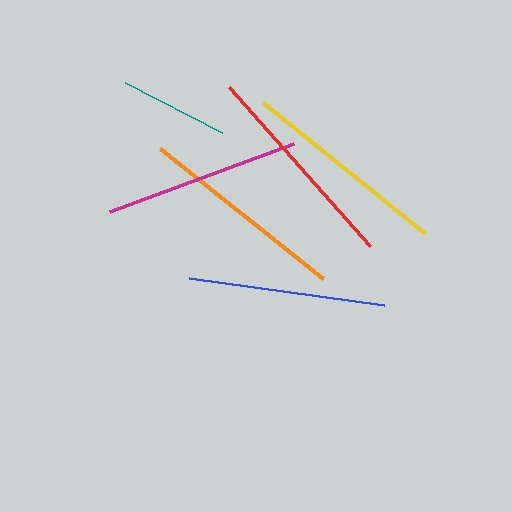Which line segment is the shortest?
The teal line is the shortest at approximately 109 pixels.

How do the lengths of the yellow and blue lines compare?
The yellow and blue lines are approximately the same length.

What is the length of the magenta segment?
The magenta segment is approximately 196 pixels long.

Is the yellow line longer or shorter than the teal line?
The yellow line is longer than the teal line.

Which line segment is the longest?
The red line is the longest at approximately 212 pixels.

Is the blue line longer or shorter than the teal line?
The blue line is longer than the teal line.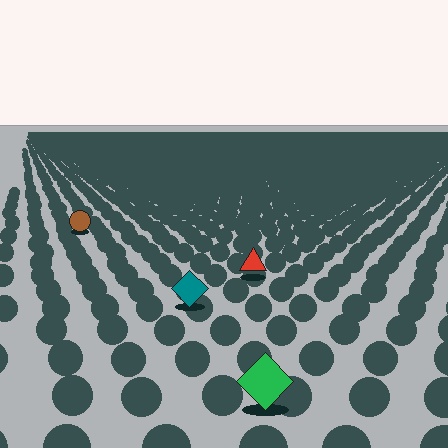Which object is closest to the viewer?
The green diamond is closest. The texture marks near it are larger and more spread out.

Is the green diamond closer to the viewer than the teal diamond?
Yes. The green diamond is closer — you can tell from the texture gradient: the ground texture is coarser near it.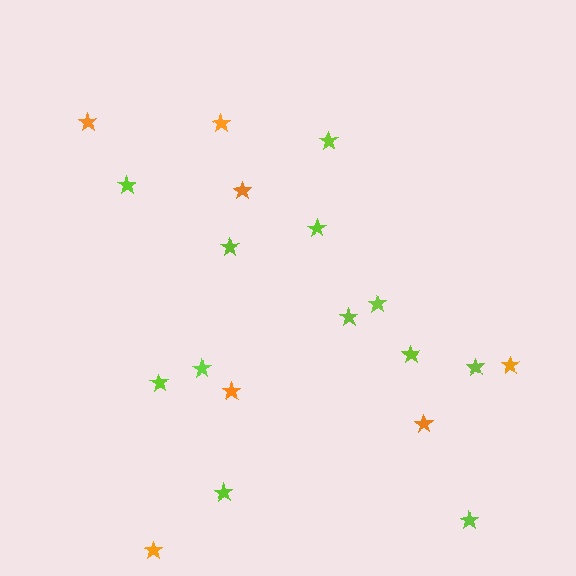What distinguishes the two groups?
There are 2 groups: one group of orange stars (7) and one group of lime stars (12).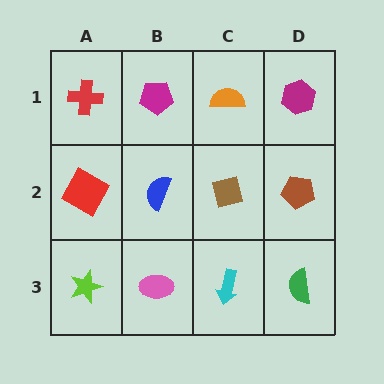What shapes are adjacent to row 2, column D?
A magenta hexagon (row 1, column D), a green semicircle (row 3, column D), a brown square (row 2, column C).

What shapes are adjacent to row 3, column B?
A blue semicircle (row 2, column B), a lime star (row 3, column A), a cyan arrow (row 3, column C).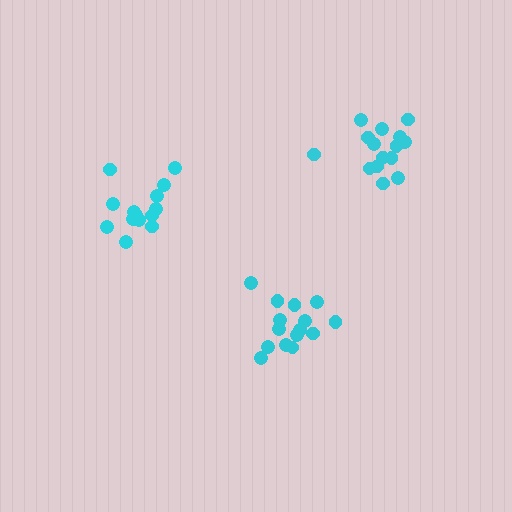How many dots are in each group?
Group 1: 15 dots, Group 2: 14 dots, Group 3: 15 dots (44 total).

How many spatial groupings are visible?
There are 3 spatial groupings.